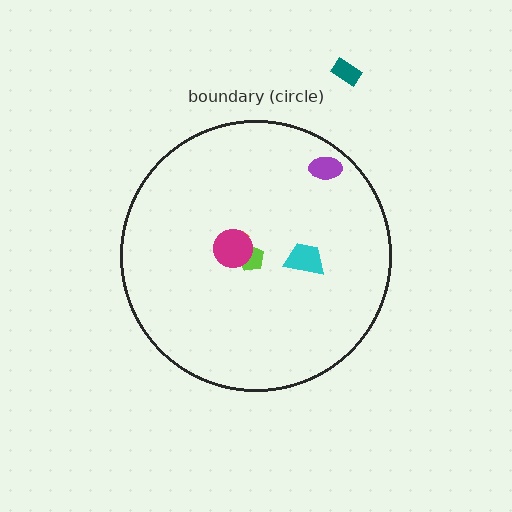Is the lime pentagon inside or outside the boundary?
Inside.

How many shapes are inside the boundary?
5 inside, 1 outside.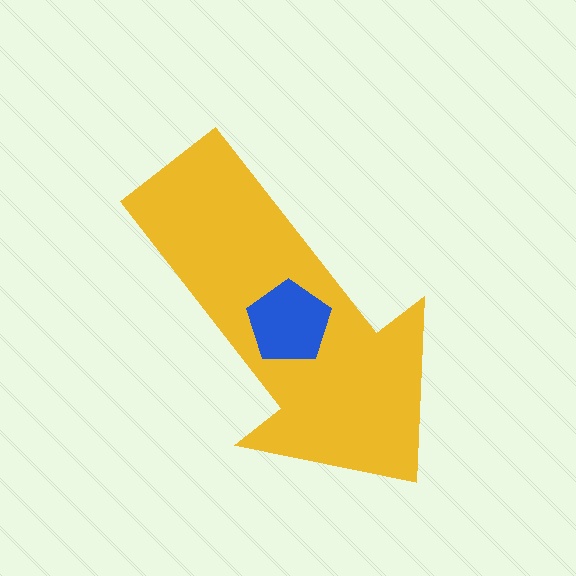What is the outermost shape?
The yellow arrow.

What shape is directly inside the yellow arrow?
The blue pentagon.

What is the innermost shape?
The blue pentagon.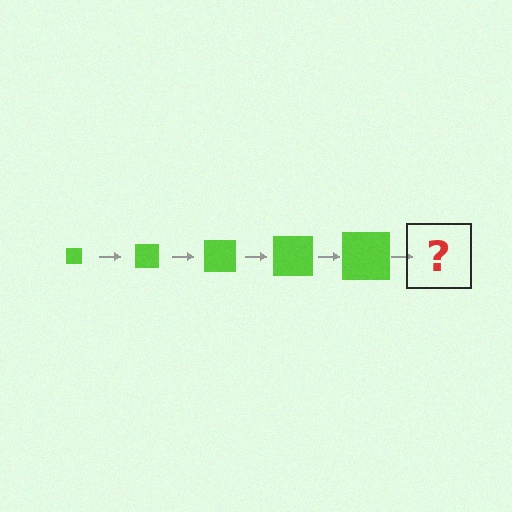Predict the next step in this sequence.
The next step is a lime square, larger than the previous one.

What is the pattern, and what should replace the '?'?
The pattern is that the square gets progressively larger each step. The '?' should be a lime square, larger than the previous one.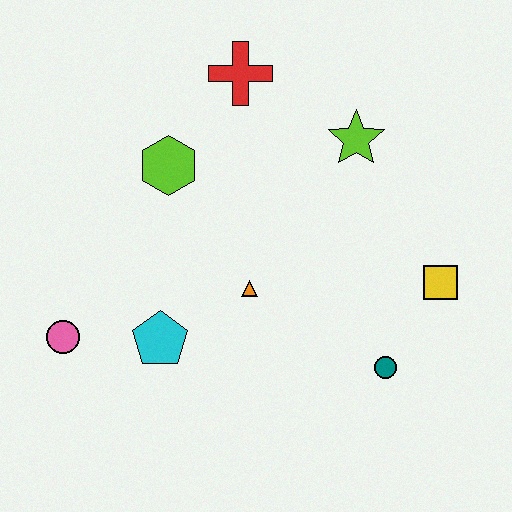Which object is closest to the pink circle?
The cyan pentagon is closest to the pink circle.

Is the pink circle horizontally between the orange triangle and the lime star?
No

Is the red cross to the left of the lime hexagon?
No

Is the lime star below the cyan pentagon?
No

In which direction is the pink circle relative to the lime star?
The pink circle is to the left of the lime star.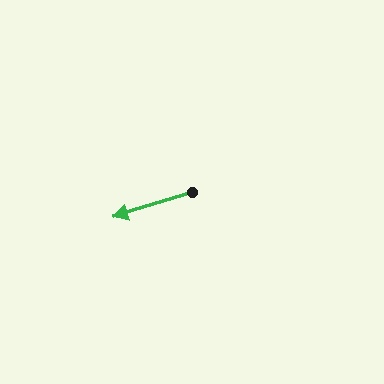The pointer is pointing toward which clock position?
Roughly 8 o'clock.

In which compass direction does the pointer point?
West.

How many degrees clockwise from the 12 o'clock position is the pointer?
Approximately 253 degrees.